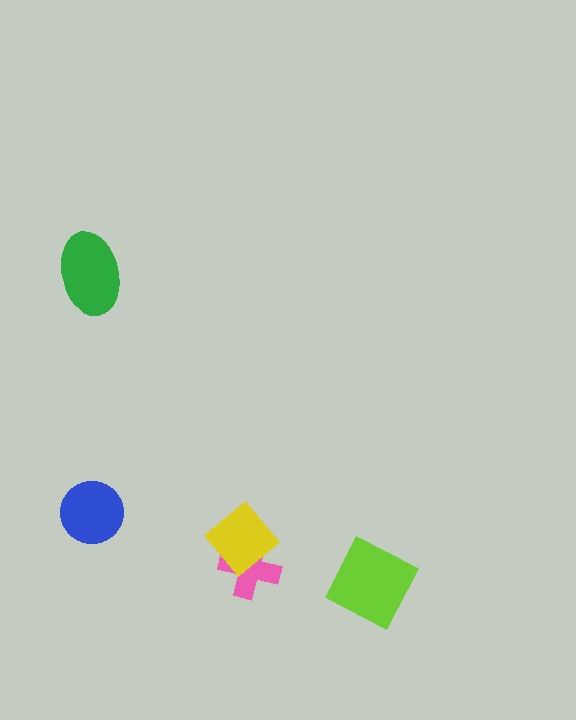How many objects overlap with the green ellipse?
0 objects overlap with the green ellipse.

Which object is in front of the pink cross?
The yellow diamond is in front of the pink cross.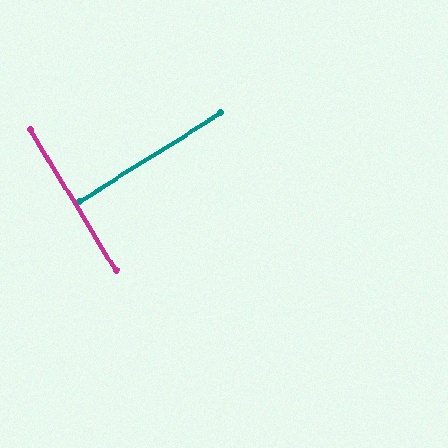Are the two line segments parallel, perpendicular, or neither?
Perpendicular — they meet at approximately 89°.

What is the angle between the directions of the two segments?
Approximately 89 degrees.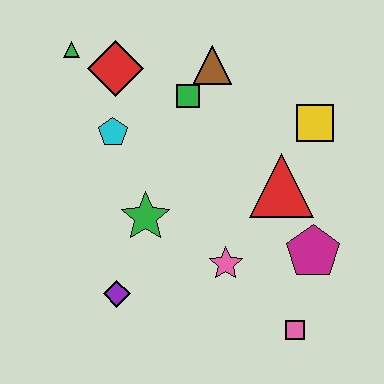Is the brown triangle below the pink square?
No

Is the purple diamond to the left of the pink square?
Yes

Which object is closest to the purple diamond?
The green star is closest to the purple diamond.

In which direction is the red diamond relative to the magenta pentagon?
The red diamond is to the left of the magenta pentagon.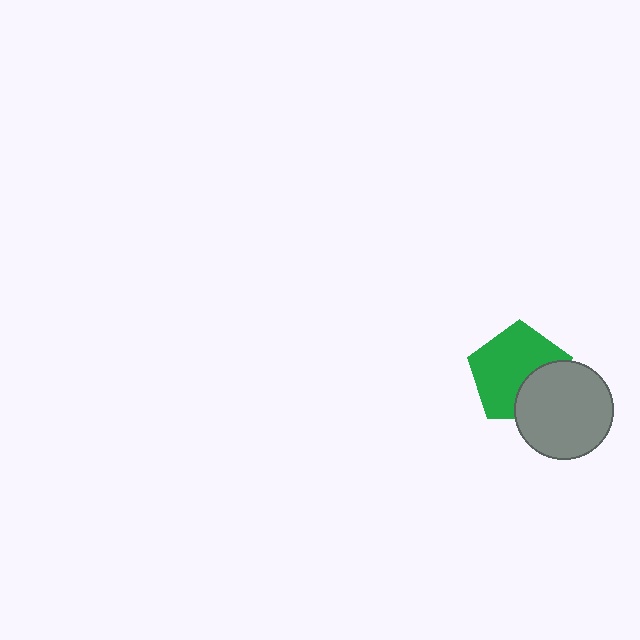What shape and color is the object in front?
The object in front is a gray circle.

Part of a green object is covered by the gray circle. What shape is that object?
It is a pentagon.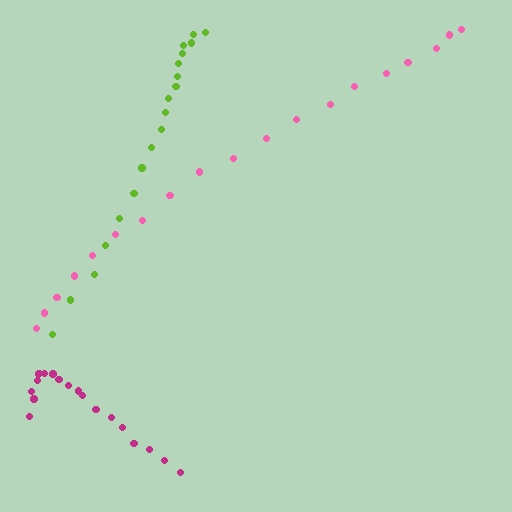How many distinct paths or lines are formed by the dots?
There are 3 distinct paths.